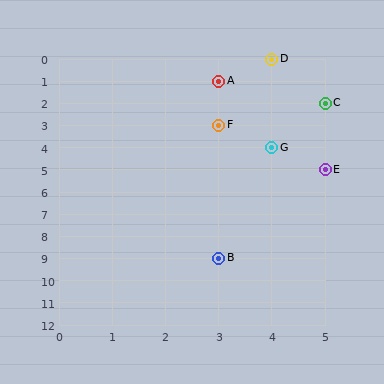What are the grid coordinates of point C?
Point C is at grid coordinates (5, 2).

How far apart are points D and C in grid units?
Points D and C are 1 column and 2 rows apart (about 2.2 grid units diagonally).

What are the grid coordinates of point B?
Point B is at grid coordinates (3, 9).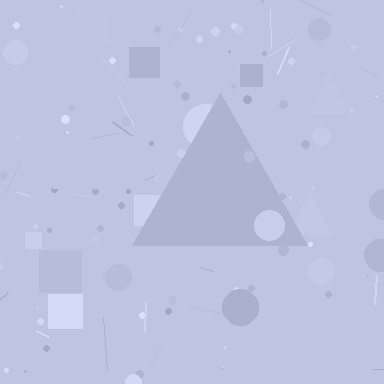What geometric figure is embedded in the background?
A triangle is embedded in the background.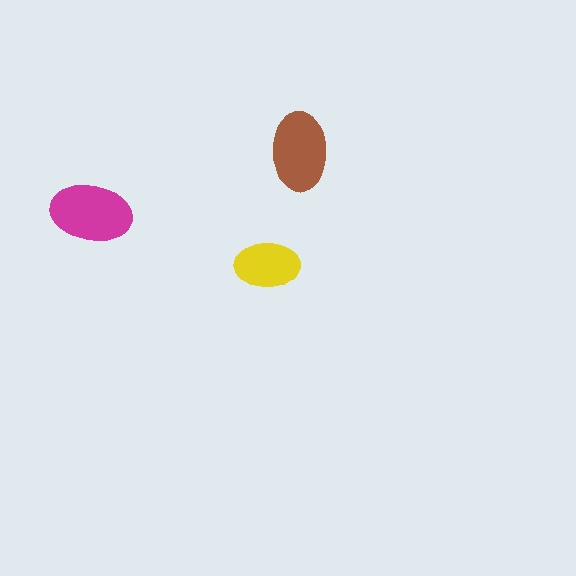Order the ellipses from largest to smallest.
the magenta one, the brown one, the yellow one.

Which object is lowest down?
The yellow ellipse is bottommost.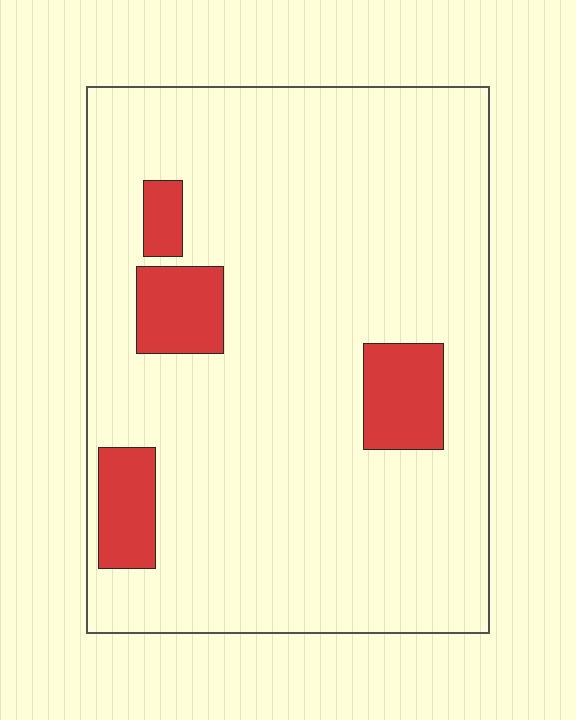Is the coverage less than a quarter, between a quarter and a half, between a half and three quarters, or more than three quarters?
Less than a quarter.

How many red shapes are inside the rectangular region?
4.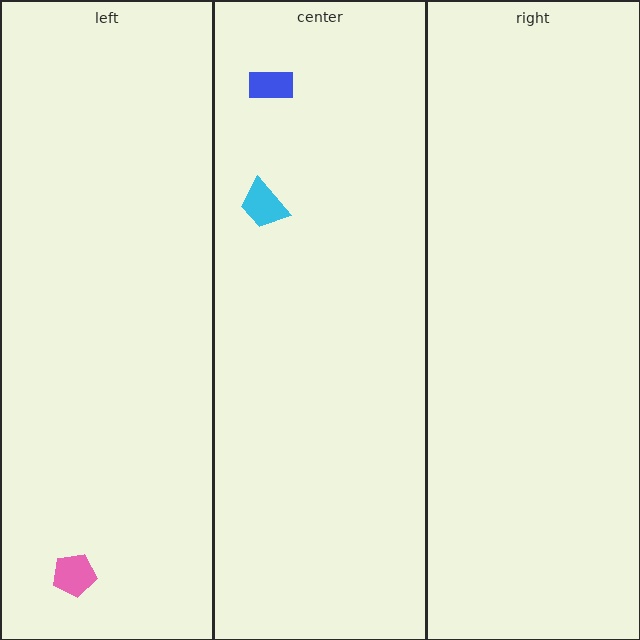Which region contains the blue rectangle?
The center region.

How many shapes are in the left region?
1.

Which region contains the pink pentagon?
The left region.